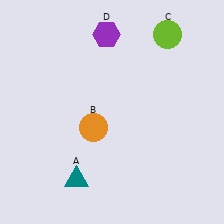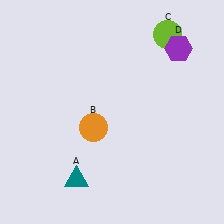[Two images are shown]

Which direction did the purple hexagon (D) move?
The purple hexagon (D) moved right.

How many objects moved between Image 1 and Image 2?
1 object moved between the two images.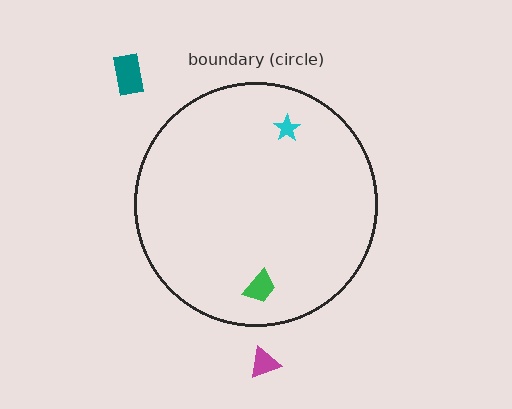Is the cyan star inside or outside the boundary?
Inside.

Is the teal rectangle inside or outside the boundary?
Outside.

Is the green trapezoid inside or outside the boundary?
Inside.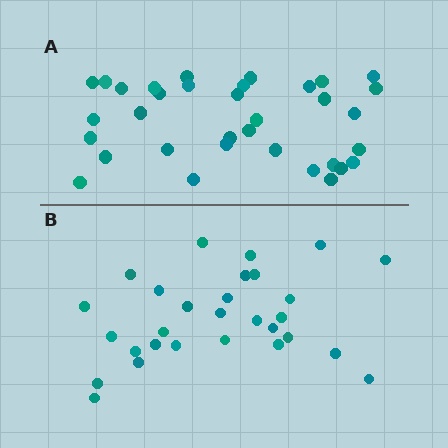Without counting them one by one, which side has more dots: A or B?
Region A (the top region) has more dots.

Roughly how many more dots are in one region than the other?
Region A has about 5 more dots than region B.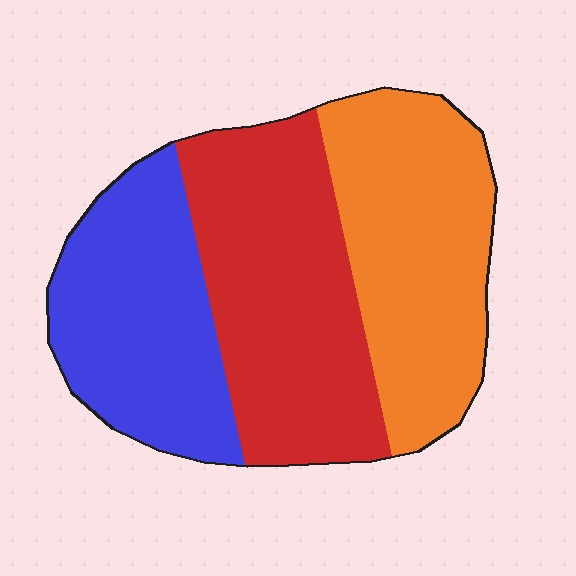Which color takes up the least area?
Blue, at roughly 30%.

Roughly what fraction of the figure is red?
Red covers 37% of the figure.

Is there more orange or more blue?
Orange.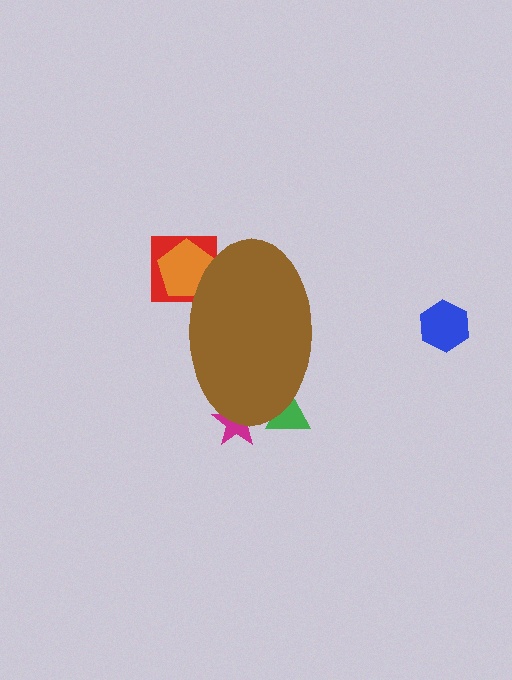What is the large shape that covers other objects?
A brown ellipse.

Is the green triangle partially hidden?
Yes, the green triangle is partially hidden behind the brown ellipse.